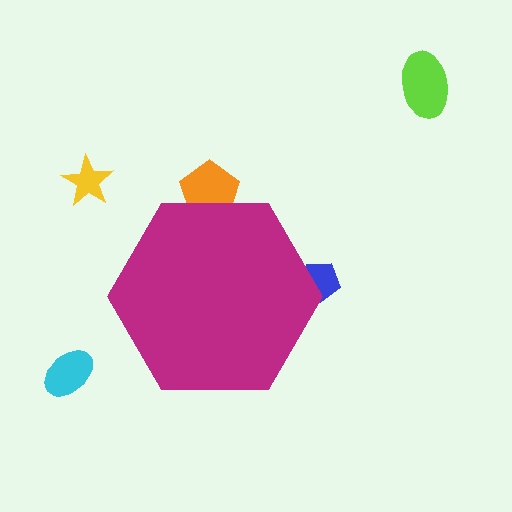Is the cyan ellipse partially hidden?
No, the cyan ellipse is fully visible.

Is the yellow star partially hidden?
No, the yellow star is fully visible.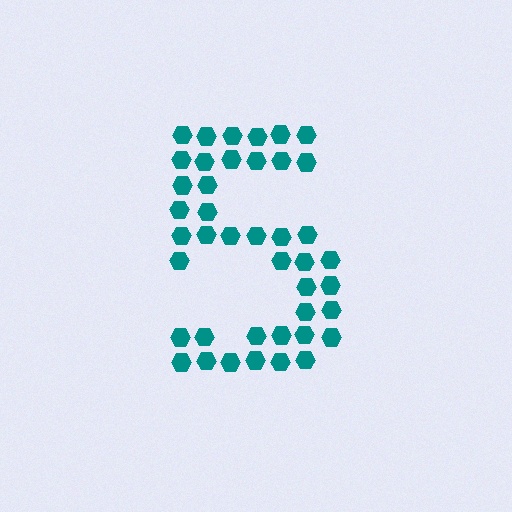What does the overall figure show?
The overall figure shows the digit 5.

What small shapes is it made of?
It is made of small hexagons.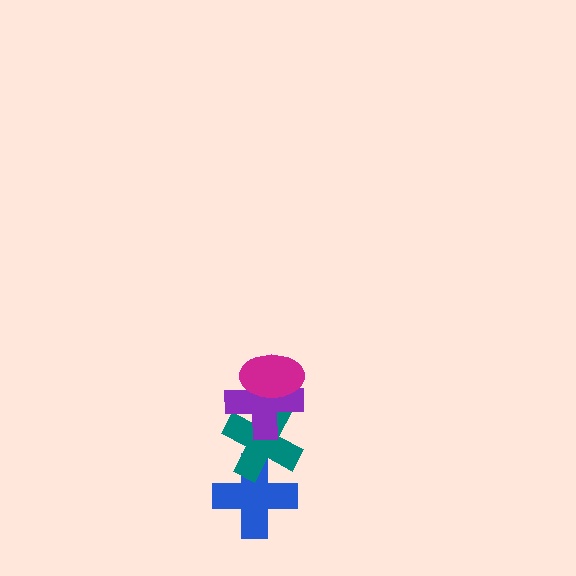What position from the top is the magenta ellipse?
The magenta ellipse is 1st from the top.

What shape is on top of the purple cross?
The magenta ellipse is on top of the purple cross.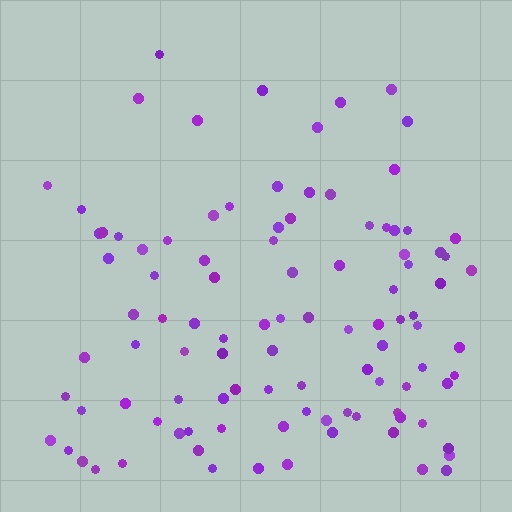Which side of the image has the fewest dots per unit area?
The top.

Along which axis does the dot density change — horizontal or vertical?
Vertical.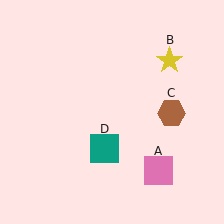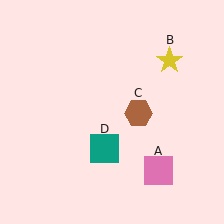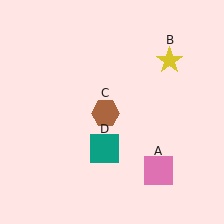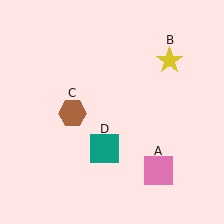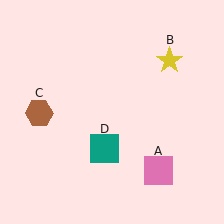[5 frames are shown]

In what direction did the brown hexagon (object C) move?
The brown hexagon (object C) moved left.